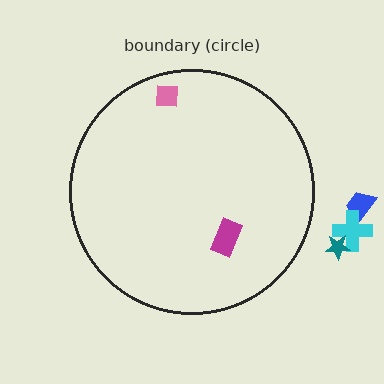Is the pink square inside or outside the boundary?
Inside.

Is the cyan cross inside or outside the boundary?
Outside.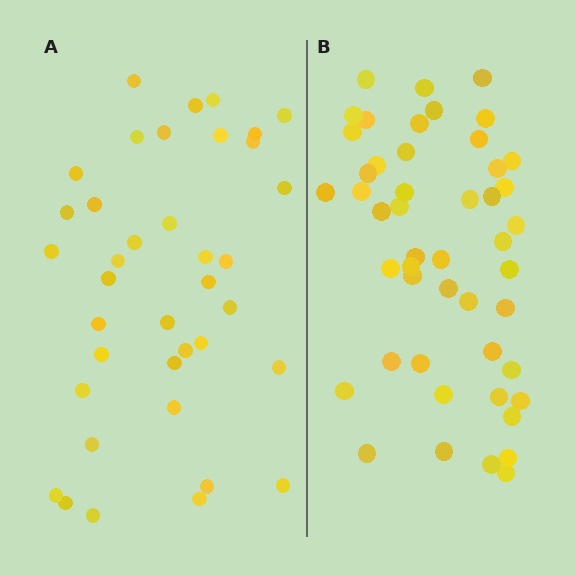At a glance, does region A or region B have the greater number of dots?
Region B (the right region) has more dots.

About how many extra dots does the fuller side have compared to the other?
Region B has roughly 10 or so more dots than region A.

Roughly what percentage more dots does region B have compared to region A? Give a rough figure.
About 25% more.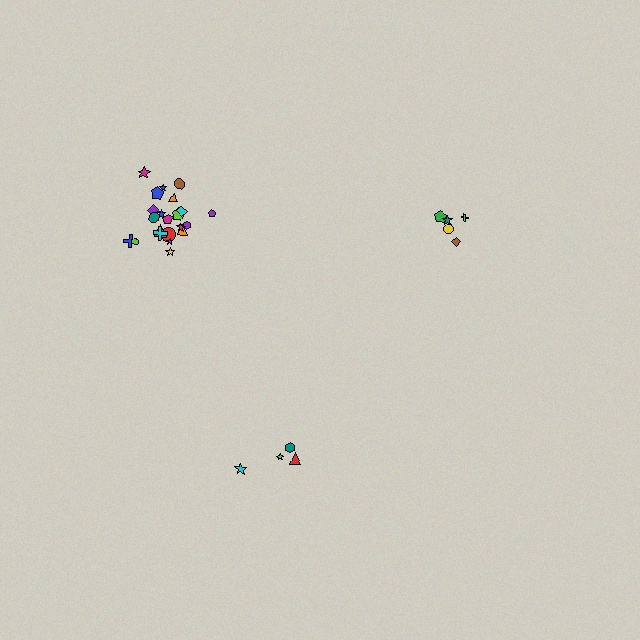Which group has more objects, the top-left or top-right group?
The top-left group.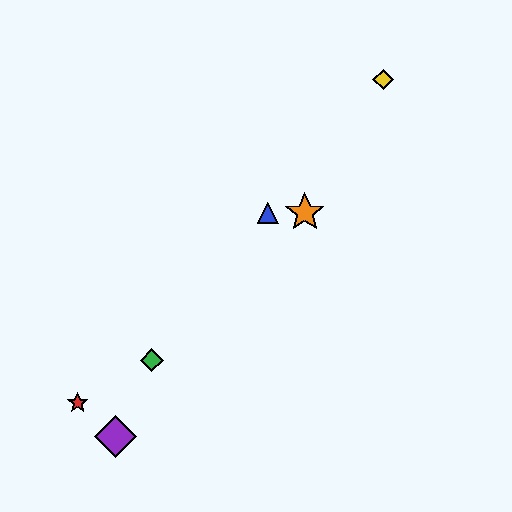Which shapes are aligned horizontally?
The blue triangle, the orange star are aligned horizontally.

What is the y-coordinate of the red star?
The red star is at y≈403.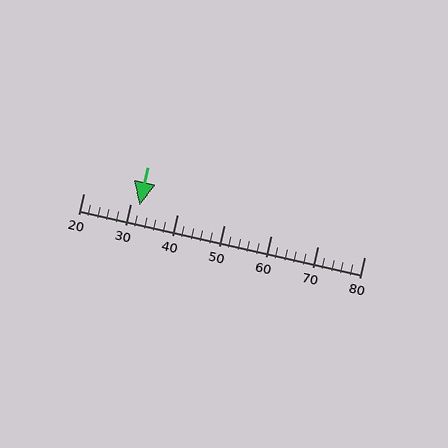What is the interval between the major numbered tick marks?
The major tick marks are spaced 10 units apart.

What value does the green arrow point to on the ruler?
The green arrow points to approximately 32.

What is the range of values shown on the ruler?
The ruler shows values from 20 to 80.